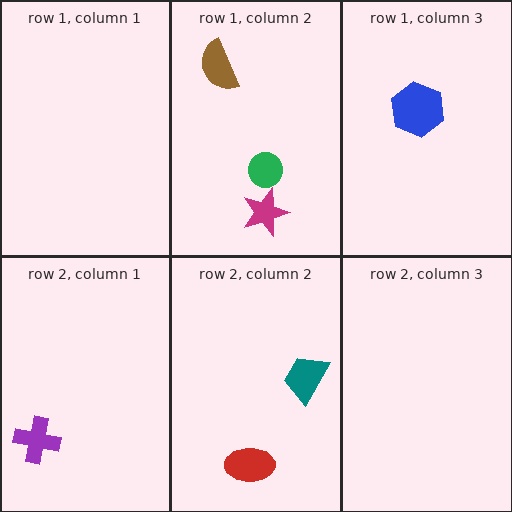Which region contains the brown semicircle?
The row 1, column 2 region.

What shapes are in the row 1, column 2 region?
The brown semicircle, the magenta star, the green circle.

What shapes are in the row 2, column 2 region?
The teal trapezoid, the red ellipse.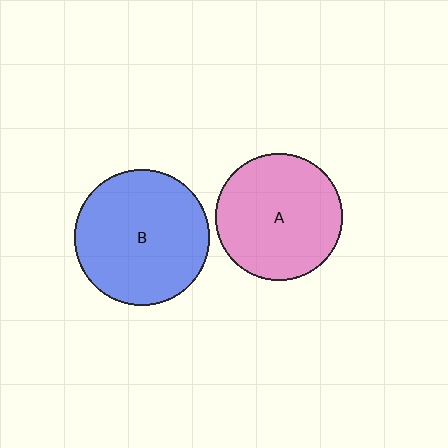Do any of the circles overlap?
No, none of the circles overlap.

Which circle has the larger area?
Circle B (blue).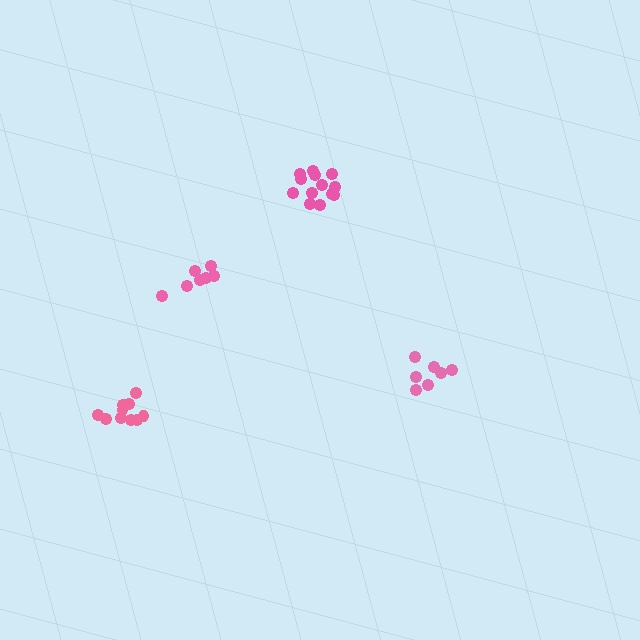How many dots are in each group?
Group 1: 7 dots, Group 2: 13 dots, Group 3: 11 dots, Group 4: 7 dots (38 total).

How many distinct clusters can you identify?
There are 4 distinct clusters.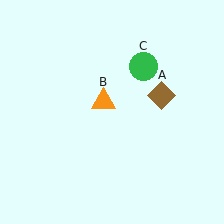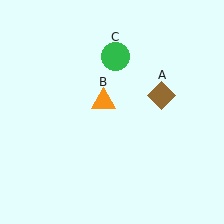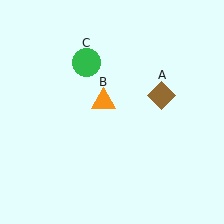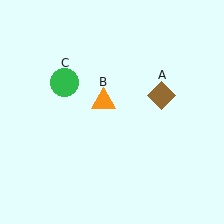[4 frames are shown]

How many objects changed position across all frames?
1 object changed position: green circle (object C).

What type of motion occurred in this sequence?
The green circle (object C) rotated counterclockwise around the center of the scene.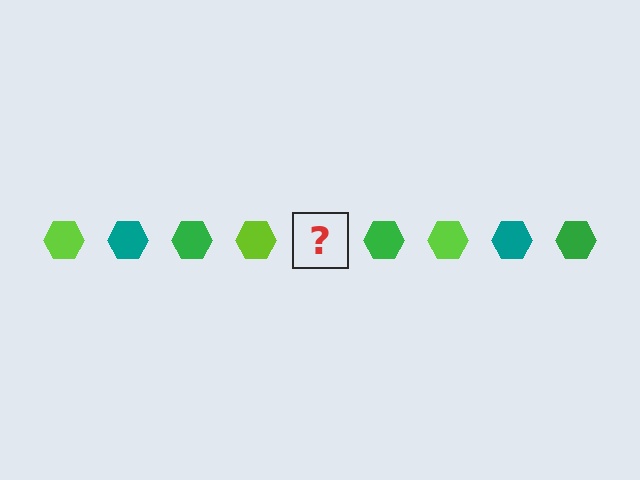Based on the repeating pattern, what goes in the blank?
The blank should be a teal hexagon.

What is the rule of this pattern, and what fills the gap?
The rule is that the pattern cycles through lime, teal, green hexagons. The gap should be filled with a teal hexagon.